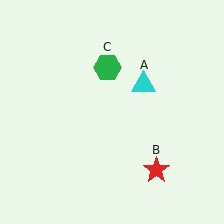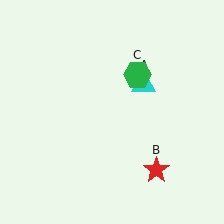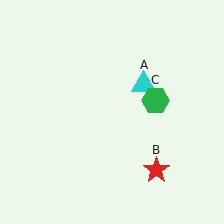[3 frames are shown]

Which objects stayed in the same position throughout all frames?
Cyan triangle (object A) and red star (object B) remained stationary.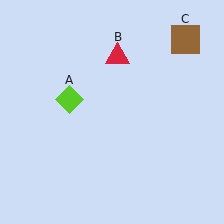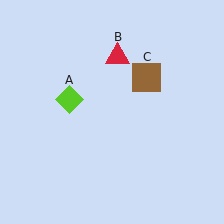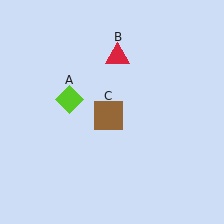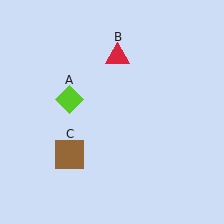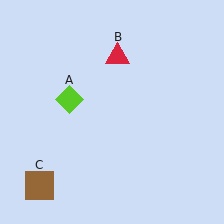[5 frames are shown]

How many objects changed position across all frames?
1 object changed position: brown square (object C).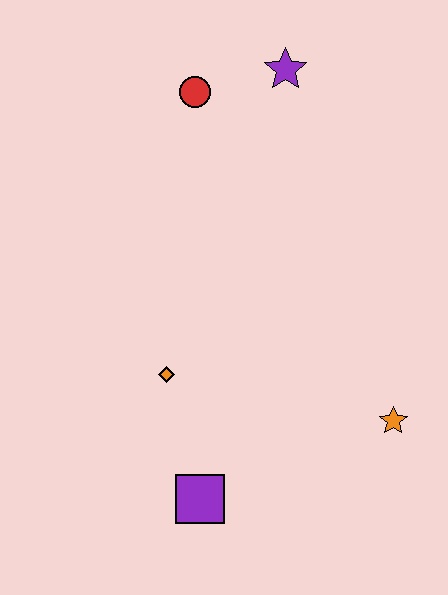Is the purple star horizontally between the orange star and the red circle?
Yes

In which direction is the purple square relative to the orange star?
The purple square is to the left of the orange star.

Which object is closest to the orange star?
The purple square is closest to the orange star.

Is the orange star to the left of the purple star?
No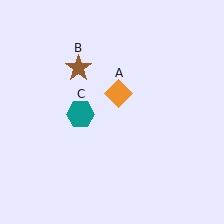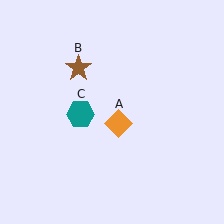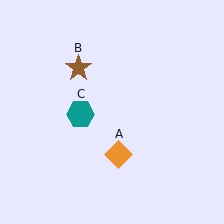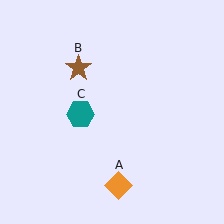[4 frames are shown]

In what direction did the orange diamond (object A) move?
The orange diamond (object A) moved down.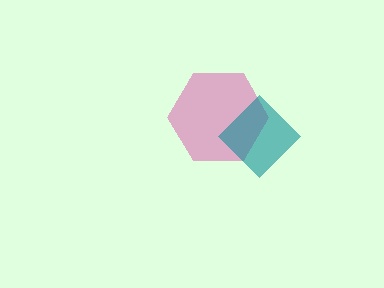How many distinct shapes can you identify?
There are 2 distinct shapes: a pink hexagon, a teal diamond.